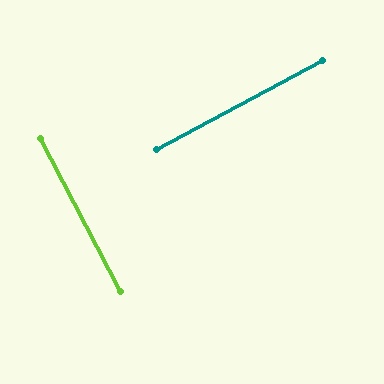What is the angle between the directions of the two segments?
Approximately 89 degrees.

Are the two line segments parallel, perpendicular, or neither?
Perpendicular — they meet at approximately 89°.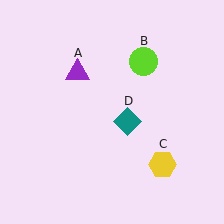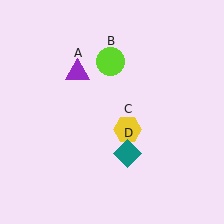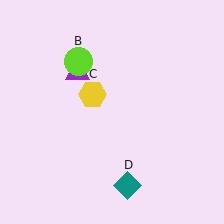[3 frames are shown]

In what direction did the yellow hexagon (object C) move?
The yellow hexagon (object C) moved up and to the left.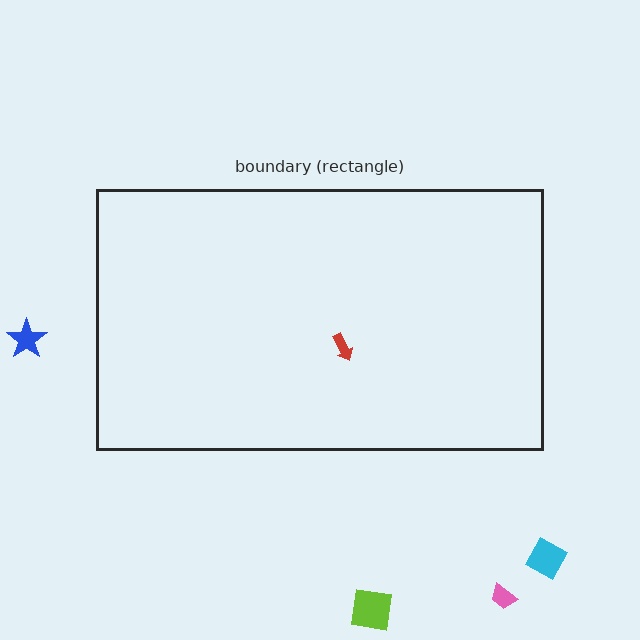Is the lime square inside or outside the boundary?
Outside.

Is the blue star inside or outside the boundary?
Outside.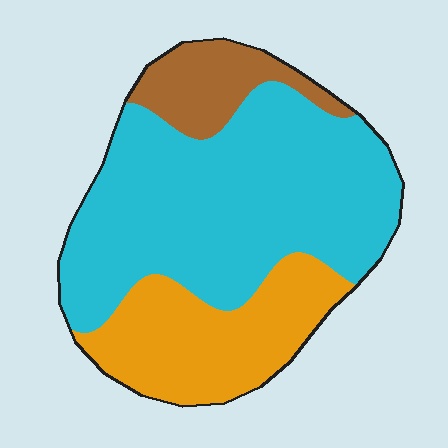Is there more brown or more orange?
Orange.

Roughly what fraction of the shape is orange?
Orange covers roughly 25% of the shape.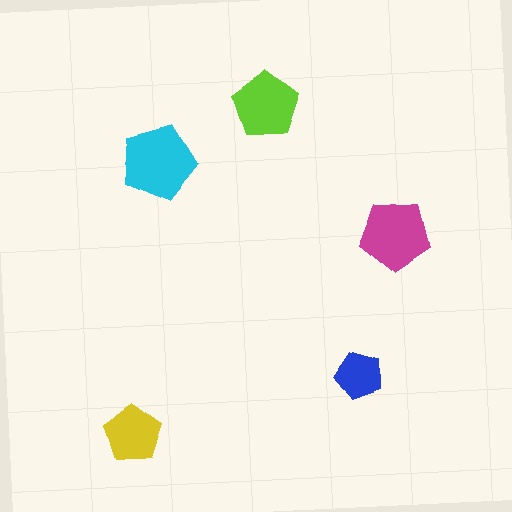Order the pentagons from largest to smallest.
the cyan one, the magenta one, the lime one, the yellow one, the blue one.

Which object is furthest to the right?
The magenta pentagon is rightmost.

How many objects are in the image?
There are 5 objects in the image.